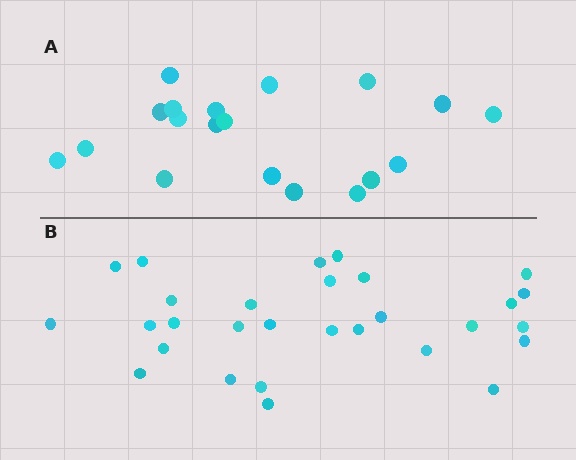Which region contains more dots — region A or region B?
Region B (the bottom region) has more dots.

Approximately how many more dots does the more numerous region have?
Region B has roughly 10 or so more dots than region A.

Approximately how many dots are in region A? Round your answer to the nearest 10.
About 20 dots. (The exact count is 19, which rounds to 20.)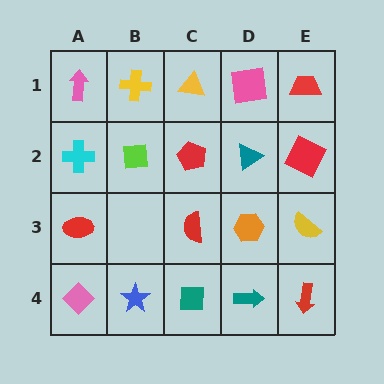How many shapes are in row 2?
5 shapes.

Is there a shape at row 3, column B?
No, that cell is empty.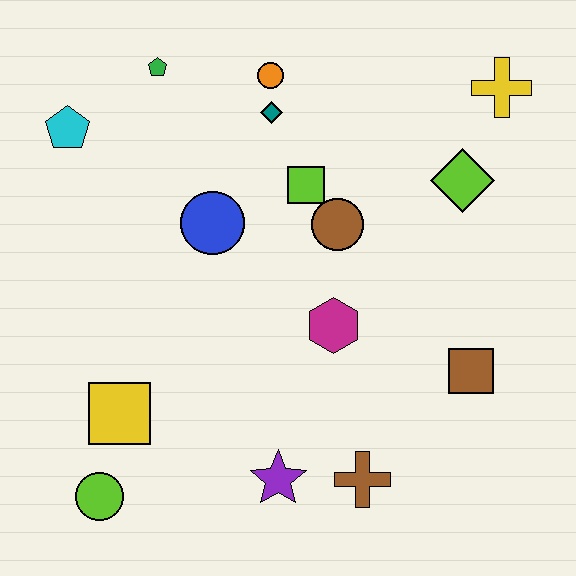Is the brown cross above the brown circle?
No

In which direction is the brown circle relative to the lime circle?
The brown circle is above the lime circle.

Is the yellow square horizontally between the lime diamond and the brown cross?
No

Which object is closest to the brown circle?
The lime square is closest to the brown circle.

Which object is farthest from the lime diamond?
The lime circle is farthest from the lime diamond.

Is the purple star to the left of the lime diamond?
Yes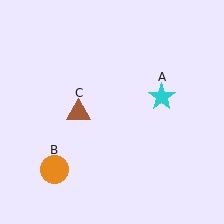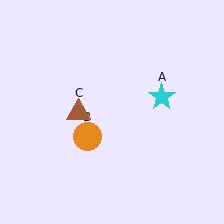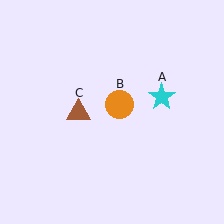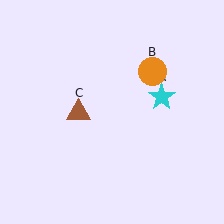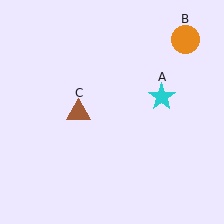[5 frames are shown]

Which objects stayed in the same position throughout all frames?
Cyan star (object A) and brown triangle (object C) remained stationary.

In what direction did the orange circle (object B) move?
The orange circle (object B) moved up and to the right.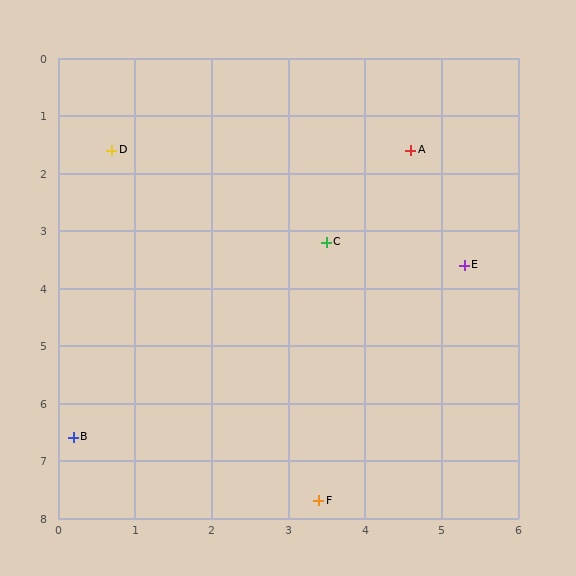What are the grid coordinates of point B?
Point B is at approximately (0.2, 6.6).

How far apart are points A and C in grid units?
Points A and C are about 1.9 grid units apart.